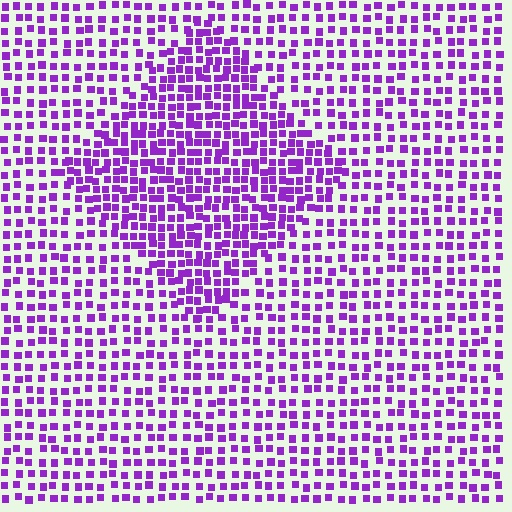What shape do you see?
I see a diamond.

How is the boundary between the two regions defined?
The boundary is defined by a change in element density (approximately 1.7x ratio). All elements are the same color, size, and shape.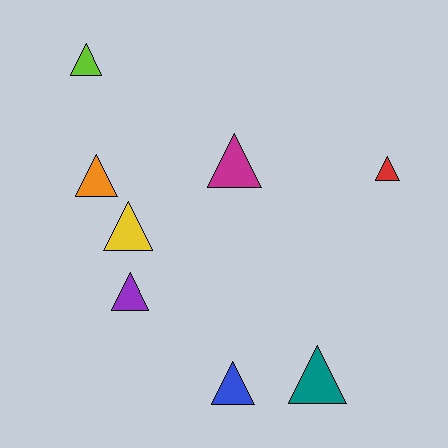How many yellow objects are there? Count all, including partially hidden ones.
There is 1 yellow object.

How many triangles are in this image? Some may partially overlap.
There are 8 triangles.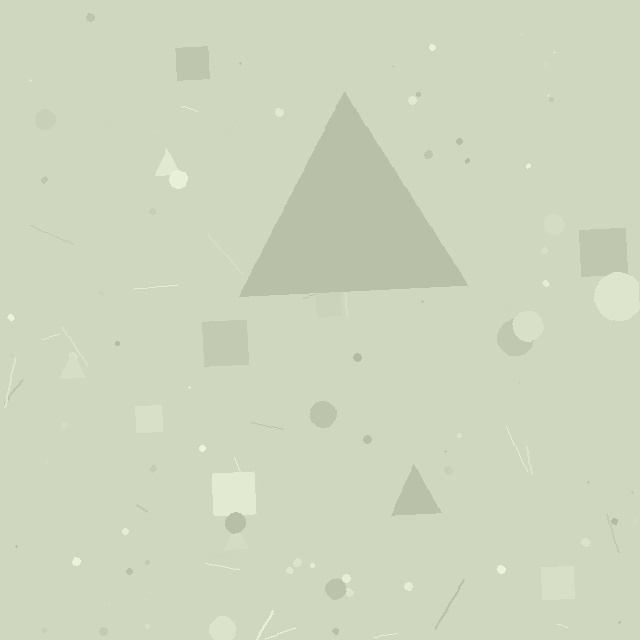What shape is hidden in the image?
A triangle is hidden in the image.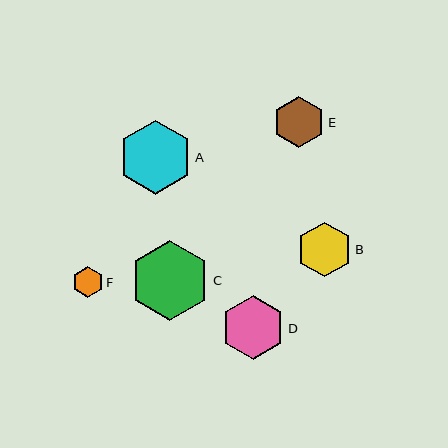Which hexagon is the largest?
Hexagon C is the largest with a size of approximately 80 pixels.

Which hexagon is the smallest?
Hexagon F is the smallest with a size of approximately 31 pixels.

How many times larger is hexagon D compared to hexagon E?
Hexagon D is approximately 1.2 times the size of hexagon E.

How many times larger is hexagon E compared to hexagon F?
Hexagon E is approximately 1.7 times the size of hexagon F.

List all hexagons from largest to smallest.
From largest to smallest: C, A, D, B, E, F.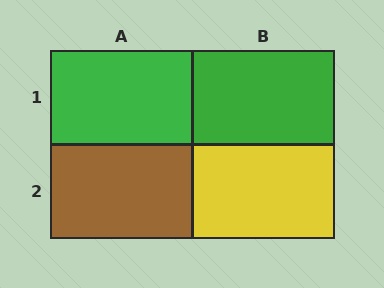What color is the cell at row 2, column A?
Brown.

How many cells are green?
2 cells are green.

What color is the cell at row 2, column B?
Yellow.